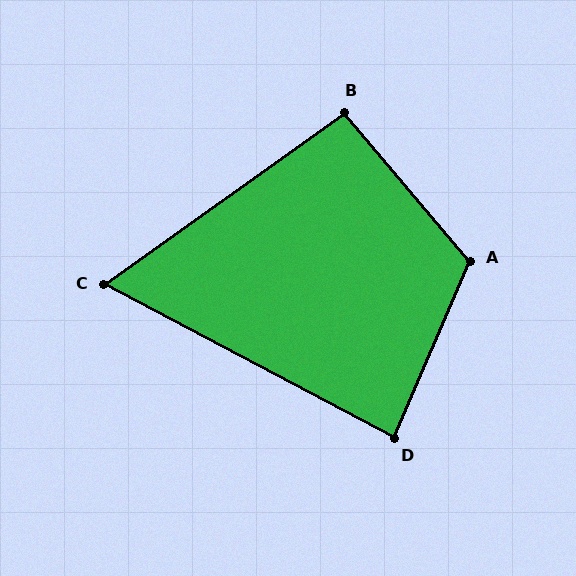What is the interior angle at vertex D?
Approximately 85 degrees (approximately right).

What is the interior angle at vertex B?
Approximately 95 degrees (approximately right).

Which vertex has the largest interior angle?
A, at approximately 117 degrees.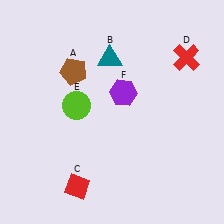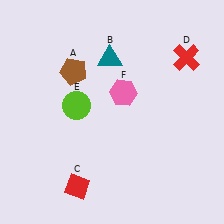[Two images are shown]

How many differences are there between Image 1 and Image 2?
There is 1 difference between the two images.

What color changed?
The hexagon (F) changed from purple in Image 1 to pink in Image 2.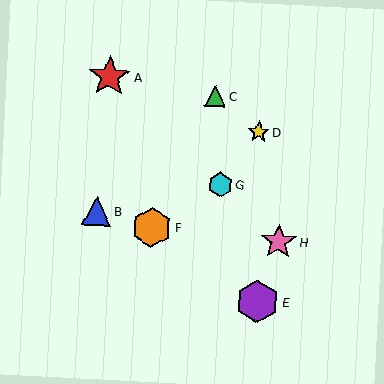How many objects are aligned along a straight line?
3 objects (A, G, H) are aligned along a straight line.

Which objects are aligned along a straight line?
Objects A, G, H are aligned along a straight line.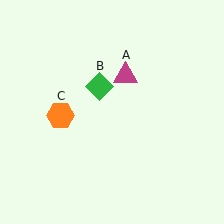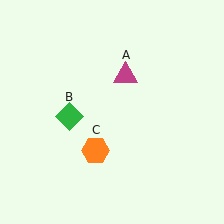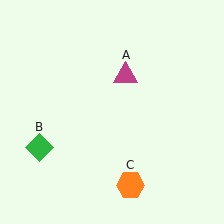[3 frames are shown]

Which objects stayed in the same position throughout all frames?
Magenta triangle (object A) remained stationary.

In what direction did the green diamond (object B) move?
The green diamond (object B) moved down and to the left.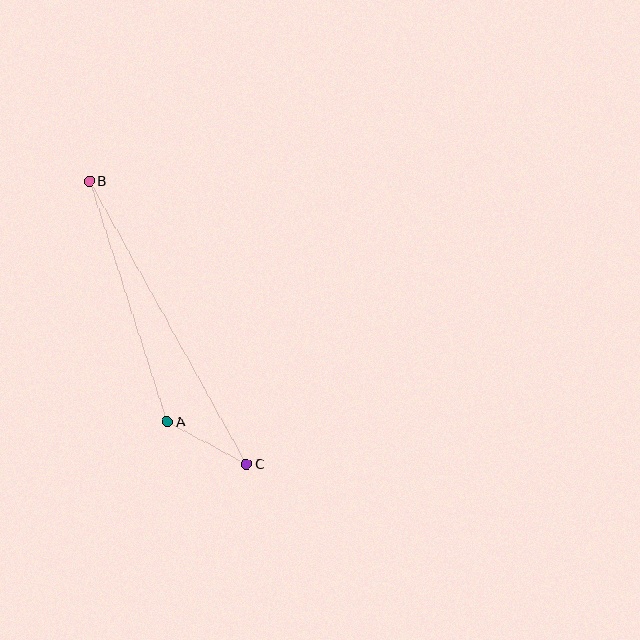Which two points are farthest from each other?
Points B and C are farthest from each other.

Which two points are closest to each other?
Points A and C are closest to each other.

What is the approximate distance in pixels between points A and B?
The distance between A and B is approximately 253 pixels.